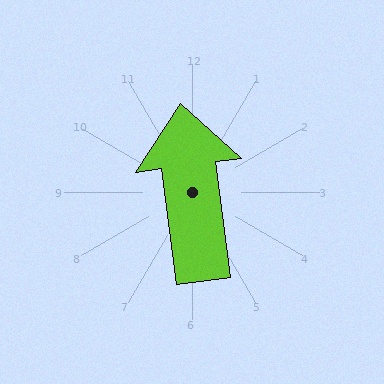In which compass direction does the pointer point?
North.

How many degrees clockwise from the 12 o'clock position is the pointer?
Approximately 353 degrees.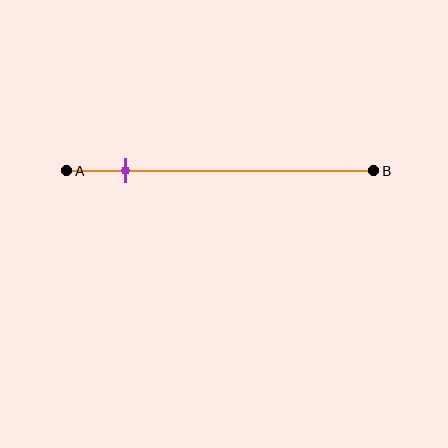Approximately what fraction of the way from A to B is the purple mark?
The purple mark is approximately 20% of the way from A to B.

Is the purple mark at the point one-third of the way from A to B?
No, the mark is at about 20% from A, not at the 33% one-third point.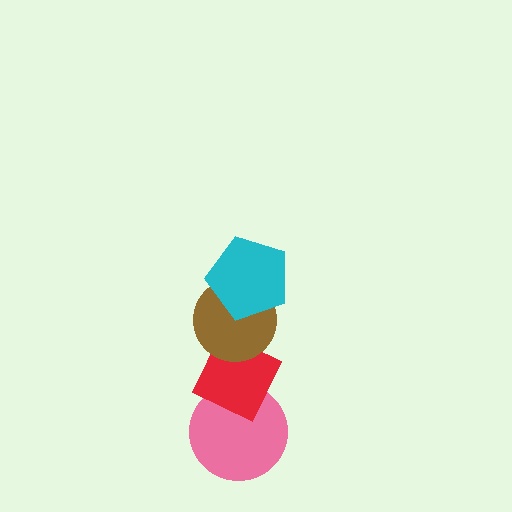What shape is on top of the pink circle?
The red diamond is on top of the pink circle.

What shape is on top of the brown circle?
The cyan pentagon is on top of the brown circle.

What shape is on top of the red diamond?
The brown circle is on top of the red diamond.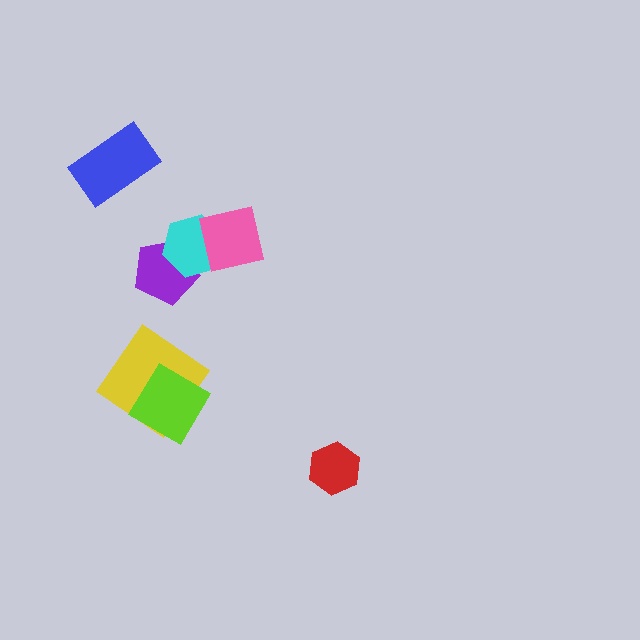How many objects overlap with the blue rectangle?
0 objects overlap with the blue rectangle.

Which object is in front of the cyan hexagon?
The pink square is in front of the cyan hexagon.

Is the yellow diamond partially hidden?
Yes, it is partially covered by another shape.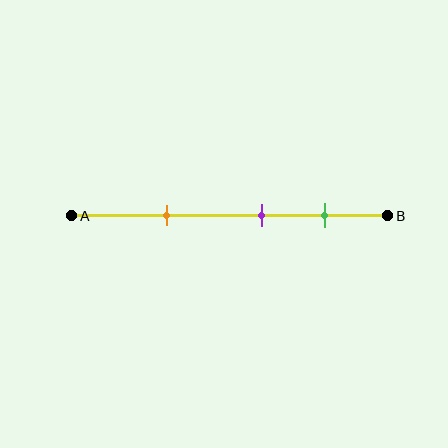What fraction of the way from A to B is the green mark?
The green mark is approximately 80% (0.8) of the way from A to B.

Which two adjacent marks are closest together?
The purple and green marks are the closest adjacent pair.